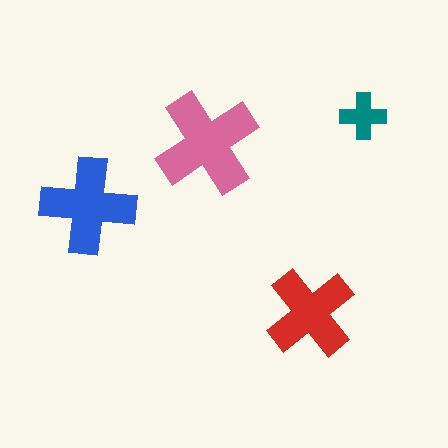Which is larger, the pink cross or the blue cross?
The pink one.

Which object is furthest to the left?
The blue cross is leftmost.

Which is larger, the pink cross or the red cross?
The pink one.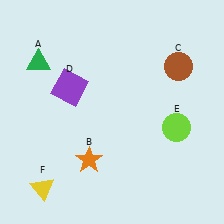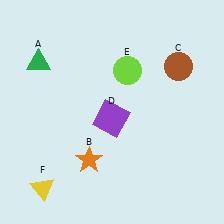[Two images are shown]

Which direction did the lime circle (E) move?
The lime circle (E) moved up.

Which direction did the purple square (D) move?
The purple square (D) moved right.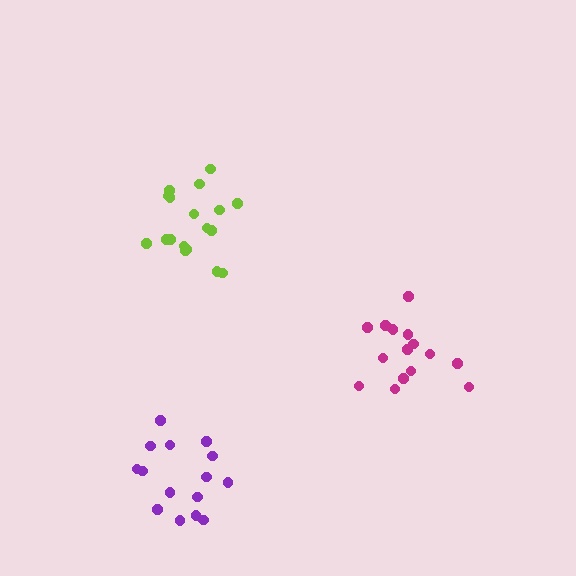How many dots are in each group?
Group 1: 15 dots, Group 2: 15 dots, Group 3: 18 dots (48 total).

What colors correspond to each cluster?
The clusters are colored: magenta, purple, lime.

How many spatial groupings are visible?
There are 3 spatial groupings.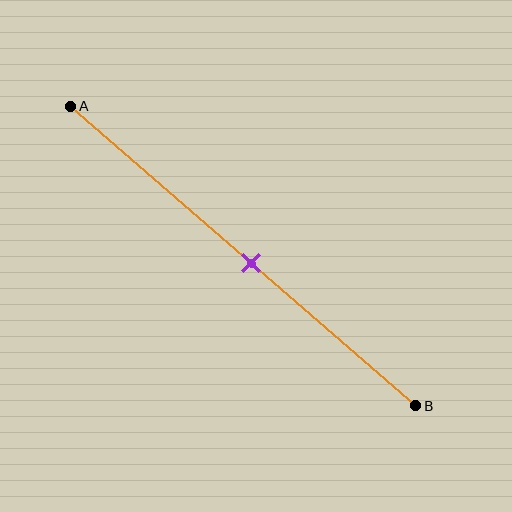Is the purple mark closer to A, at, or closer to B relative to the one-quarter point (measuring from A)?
The purple mark is closer to point B than the one-quarter point of segment AB.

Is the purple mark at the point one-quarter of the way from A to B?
No, the mark is at about 50% from A, not at the 25% one-quarter point.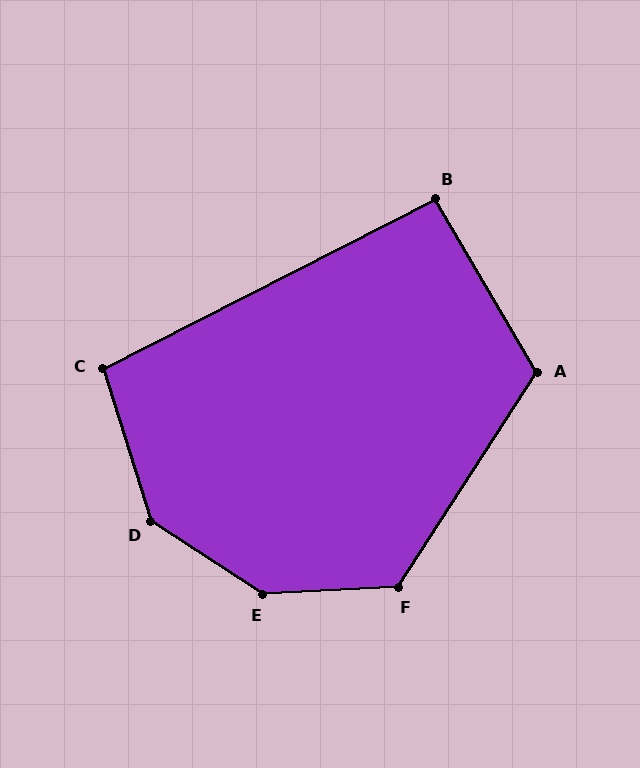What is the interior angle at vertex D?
Approximately 141 degrees (obtuse).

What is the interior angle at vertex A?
Approximately 116 degrees (obtuse).